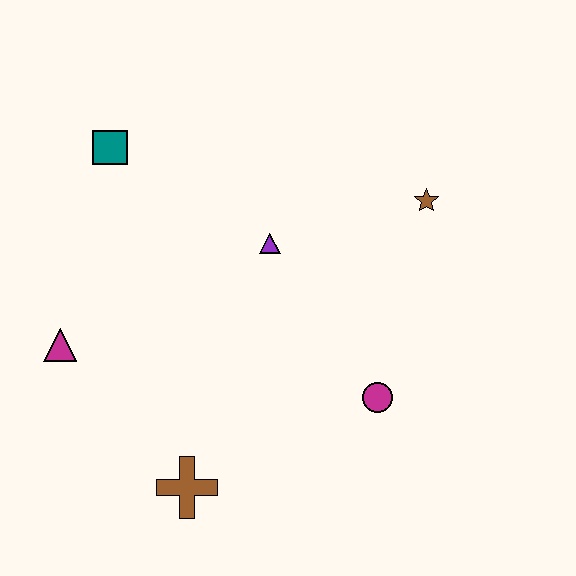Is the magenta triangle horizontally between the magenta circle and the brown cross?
No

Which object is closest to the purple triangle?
The brown star is closest to the purple triangle.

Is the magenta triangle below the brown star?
Yes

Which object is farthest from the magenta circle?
The teal square is farthest from the magenta circle.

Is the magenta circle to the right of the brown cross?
Yes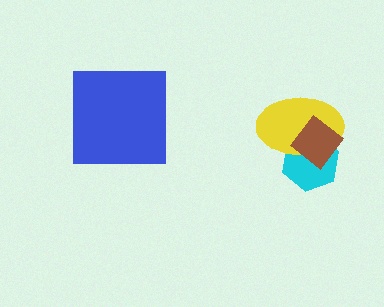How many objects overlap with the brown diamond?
2 objects overlap with the brown diamond.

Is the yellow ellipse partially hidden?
Yes, it is partially covered by another shape.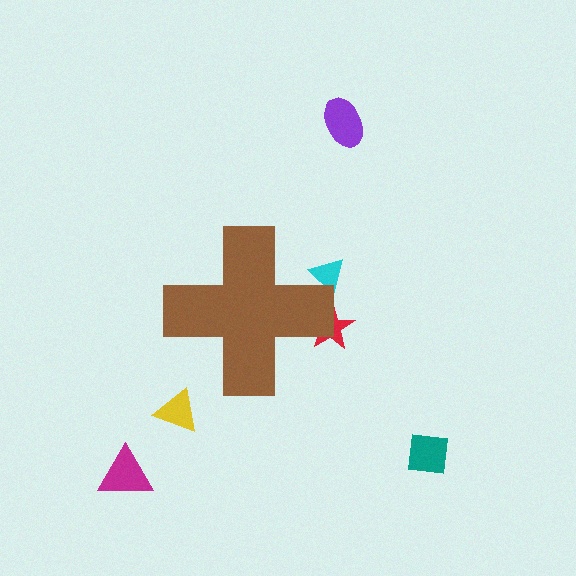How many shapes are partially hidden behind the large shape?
2 shapes are partially hidden.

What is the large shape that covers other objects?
A brown cross.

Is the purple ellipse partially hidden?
No, the purple ellipse is fully visible.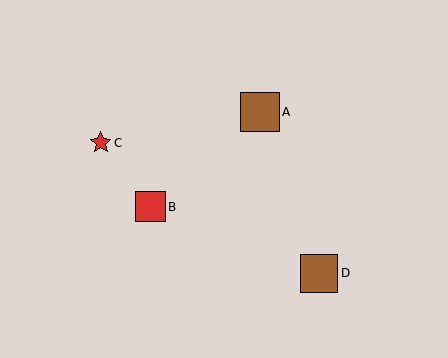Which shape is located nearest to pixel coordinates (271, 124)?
The brown square (labeled A) at (260, 112) is nearest to that location.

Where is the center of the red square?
The center of the red square is at (150, 207).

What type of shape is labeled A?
Shape A is a brown square.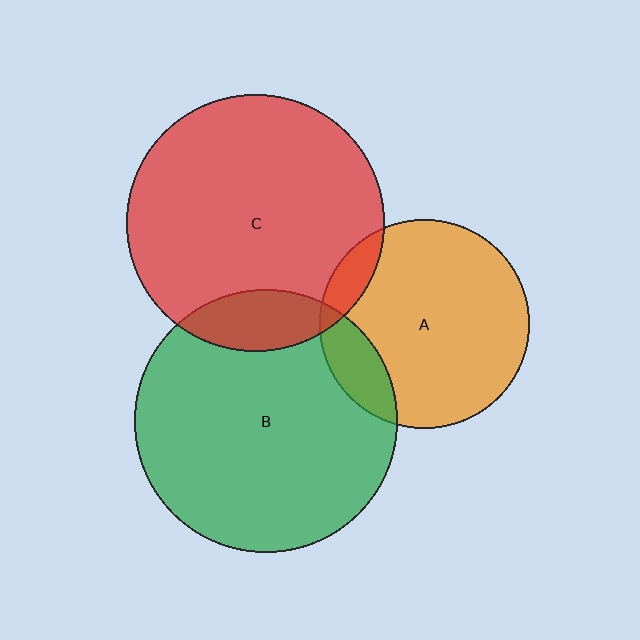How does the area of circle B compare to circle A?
Approximately 1.6 times.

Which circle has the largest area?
Circle B (green).